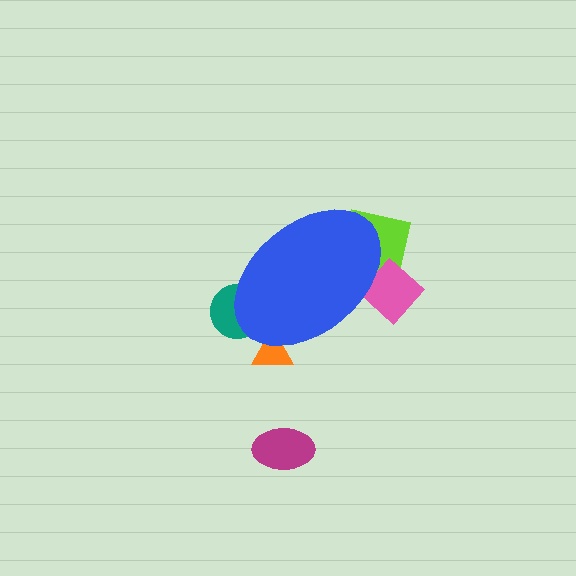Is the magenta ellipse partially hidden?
No, the magenta ellipse is fully visible.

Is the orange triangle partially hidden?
Yes, the orange triangle is partially hidden behind the blue ellipse.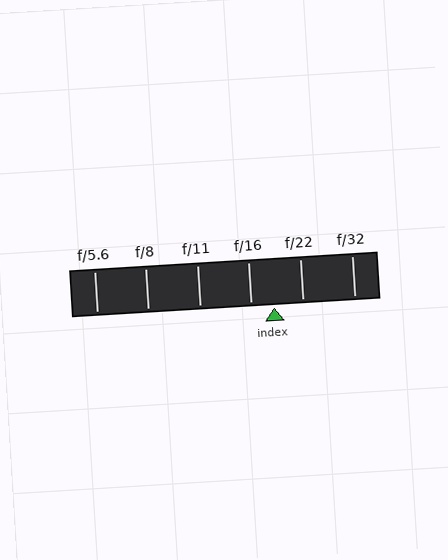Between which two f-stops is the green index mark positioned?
The index mark is between f/16 and f/22.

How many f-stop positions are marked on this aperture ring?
There are 6 f-stop positions marked.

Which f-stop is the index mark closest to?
The index mark is closest to f/16.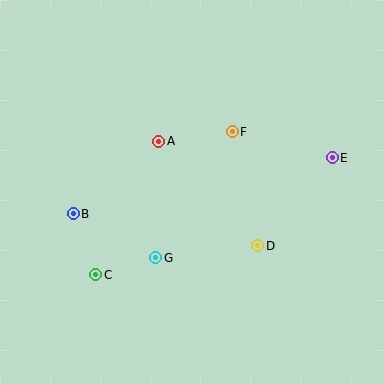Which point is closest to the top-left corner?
Point A is closest to the top-left corner.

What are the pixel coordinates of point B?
Point B is at (73, 214).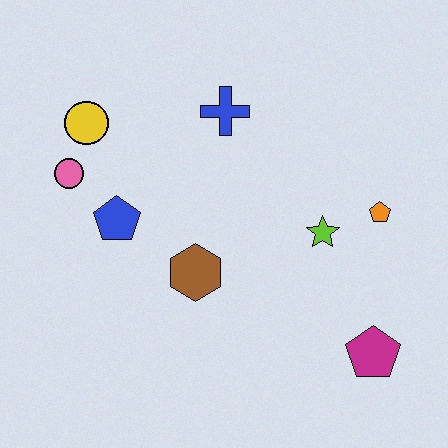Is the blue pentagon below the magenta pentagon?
No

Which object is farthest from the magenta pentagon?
The yellow circle is farthest from the magenta pentagon.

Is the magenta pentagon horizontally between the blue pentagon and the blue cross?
No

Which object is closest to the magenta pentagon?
The lime star is closest to the magenta pentagon.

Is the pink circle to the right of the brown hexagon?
No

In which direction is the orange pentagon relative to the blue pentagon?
The orange pentagon is to the right of the blue pentagon.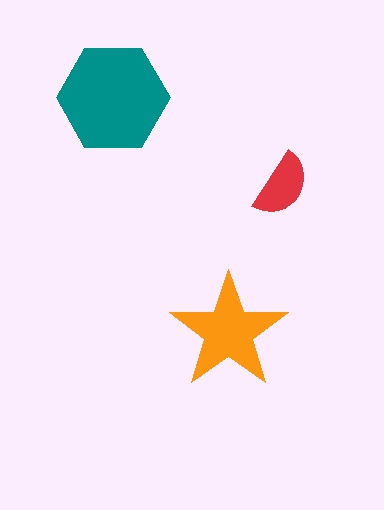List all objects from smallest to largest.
The red semicircle, the orange star, the teal hexagon.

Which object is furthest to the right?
The red semicircle is rightmost.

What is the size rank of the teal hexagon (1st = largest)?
1st.